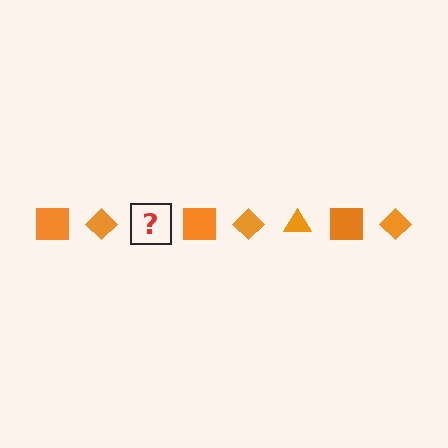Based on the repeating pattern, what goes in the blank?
The blank should be an orange triangle.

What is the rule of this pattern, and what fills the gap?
The rule is that the pattern cycles through square, diamond, triangle shapes in orange. The gap should be filled with an orange triangle.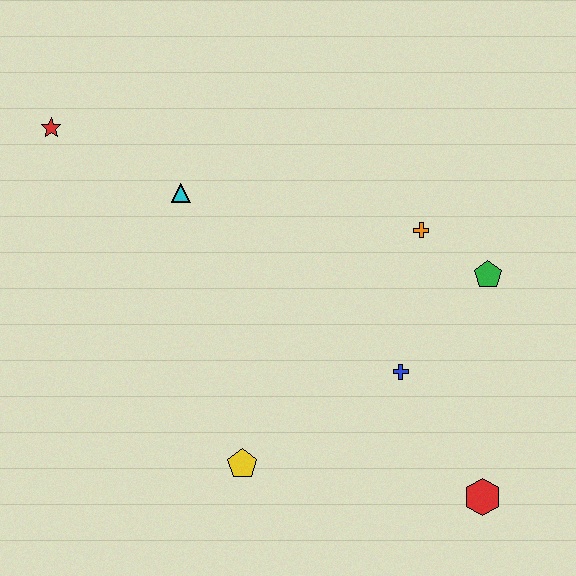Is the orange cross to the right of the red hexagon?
No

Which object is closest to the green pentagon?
The orange cross is closest to the green pentagon.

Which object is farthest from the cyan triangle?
The red hexagon is farthest from the cyan triangle.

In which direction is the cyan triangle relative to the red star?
The cyan triangle is to the right of the red star.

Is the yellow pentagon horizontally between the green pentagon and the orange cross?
No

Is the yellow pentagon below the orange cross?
Yes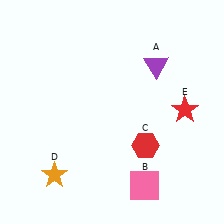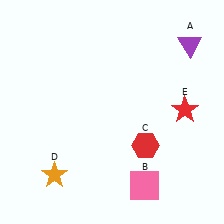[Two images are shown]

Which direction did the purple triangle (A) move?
The purple triangle (A) moved right.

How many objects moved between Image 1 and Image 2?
1 object moved between the two images.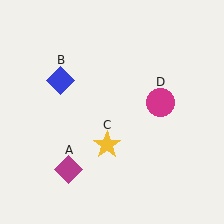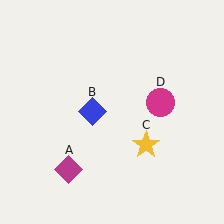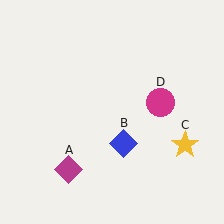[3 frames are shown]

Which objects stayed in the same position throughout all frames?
Magenta diamond (object A) and magenta circle (object D) remained stationary.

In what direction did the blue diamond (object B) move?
The blue diamond (object B) moved down and to the right.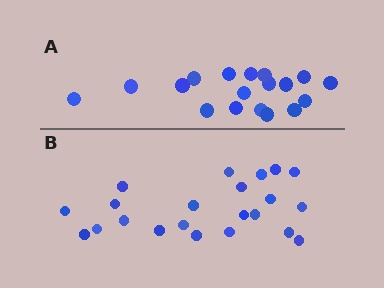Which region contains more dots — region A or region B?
Region B (the bottom region) has more dots.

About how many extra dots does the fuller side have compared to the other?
Region B has about 4 more dots than region A.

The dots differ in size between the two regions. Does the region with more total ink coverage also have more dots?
No. Region A has more total ink coverage because its dots are larger, but region B actually contains more individual dots. Total area can be misleading — the number of items is what matters here.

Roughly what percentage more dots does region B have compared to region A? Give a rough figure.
About 20% more.